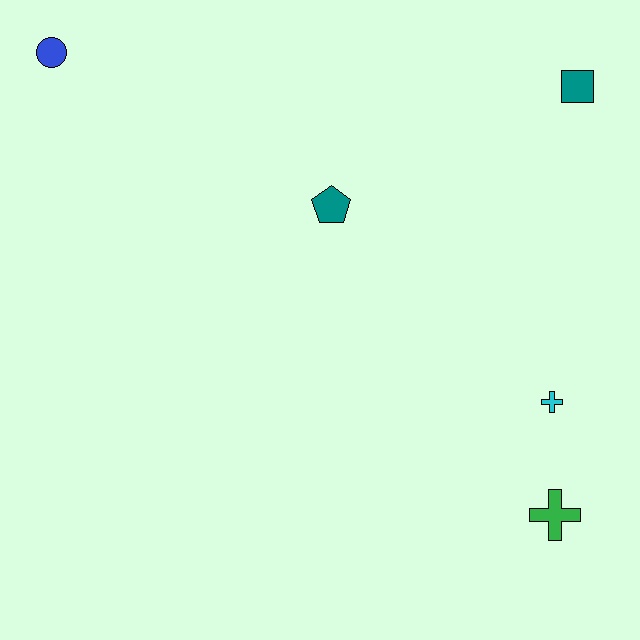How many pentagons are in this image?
There is 1 pentagon.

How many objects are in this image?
There are 5 objects.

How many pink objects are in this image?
There are no pink objects.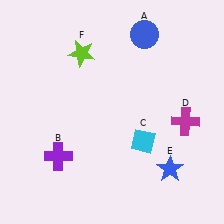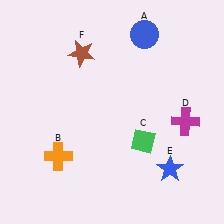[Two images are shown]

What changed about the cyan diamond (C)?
In Image 1, C is cyan. In Image 2, it changed to green.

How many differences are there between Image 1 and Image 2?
There are 3 differences between the two images.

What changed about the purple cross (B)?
In Image 1, B is purple. In Image 2, it changed to orange.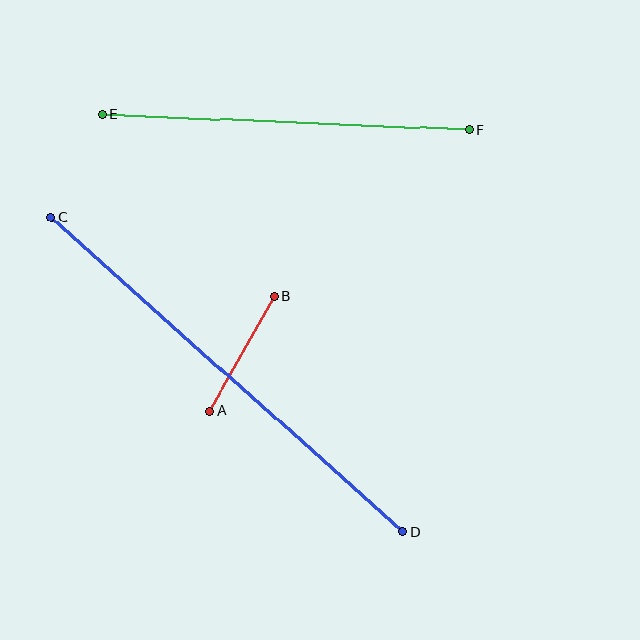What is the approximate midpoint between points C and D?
The midpoint is at approximately (227, 374) pixels.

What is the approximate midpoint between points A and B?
The midpoint is at approximately (242, 354) pixels.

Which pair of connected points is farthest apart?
Points C and D are farthest apart.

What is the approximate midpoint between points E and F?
The midpoint is at approximately (286, 122) pixels.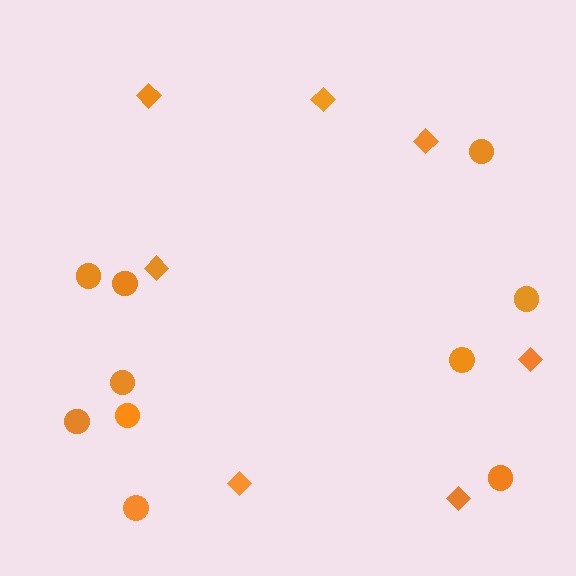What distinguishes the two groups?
There are 2 groups: one group of circles (10) and one group of diamonds (7).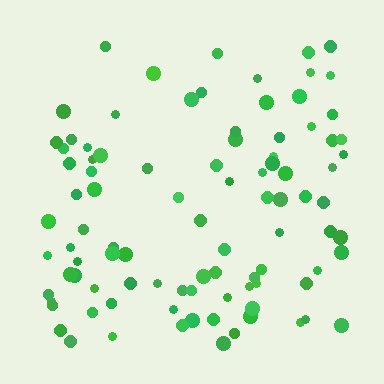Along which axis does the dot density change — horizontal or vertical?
Vertical.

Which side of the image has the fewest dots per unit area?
The top.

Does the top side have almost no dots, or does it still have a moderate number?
Still a moderate number, just noticeably fewer than the bottom.